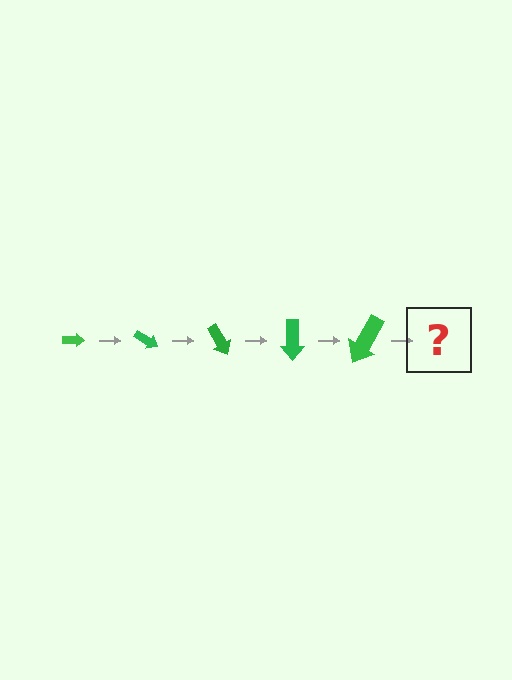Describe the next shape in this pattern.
It should be an arrow, larger than the previous one and rotated 150 degrees from the start.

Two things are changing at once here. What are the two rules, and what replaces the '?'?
The two rules are that the arrow grows larger each step and it rotates 30 degrees each step. The '?' should be an arrow, larger than the previous one and rotated 150 degrees from the start.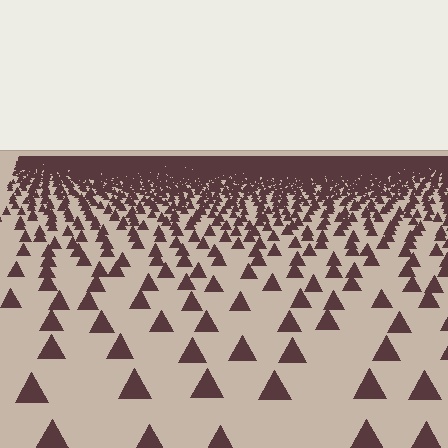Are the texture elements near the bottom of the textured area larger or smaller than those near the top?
Larger. Near the bottom, elements are closer to the viewer and appear at a bigger on-screen size.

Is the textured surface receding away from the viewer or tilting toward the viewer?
The surface is receding away from the viewer. Texture elements get smaller and denser toward the top.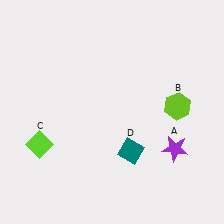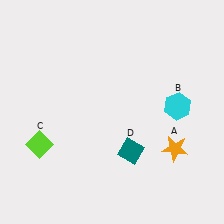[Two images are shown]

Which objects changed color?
A changed from purple to orange. B changed from lime to cyan.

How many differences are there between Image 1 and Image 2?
There are 2 differences between the two images.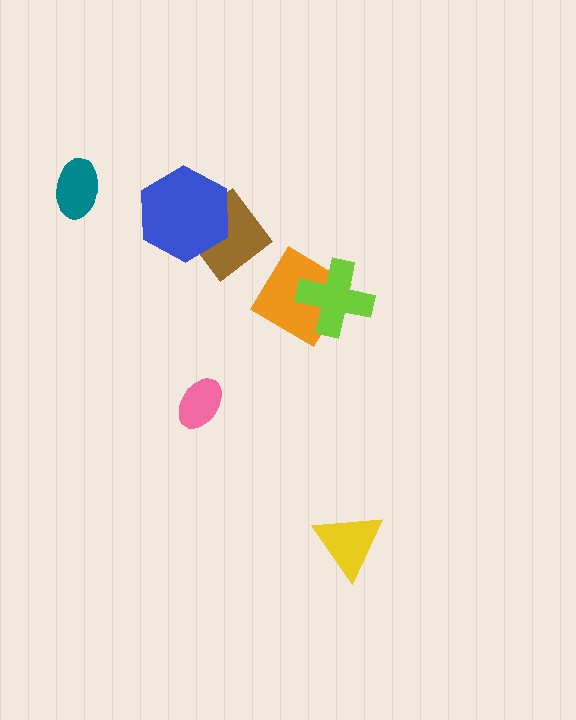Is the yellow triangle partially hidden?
No, no other shape covers it.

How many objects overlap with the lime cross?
1 object overlaps with the lime cross.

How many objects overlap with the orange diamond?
1 object overlaps with the orange diamond.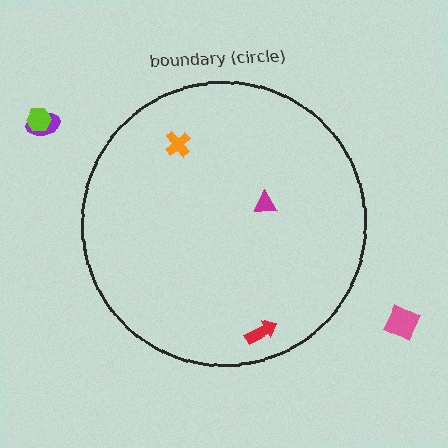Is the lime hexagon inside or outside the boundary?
Outside.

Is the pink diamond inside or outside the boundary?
Outside.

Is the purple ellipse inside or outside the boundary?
Outside.